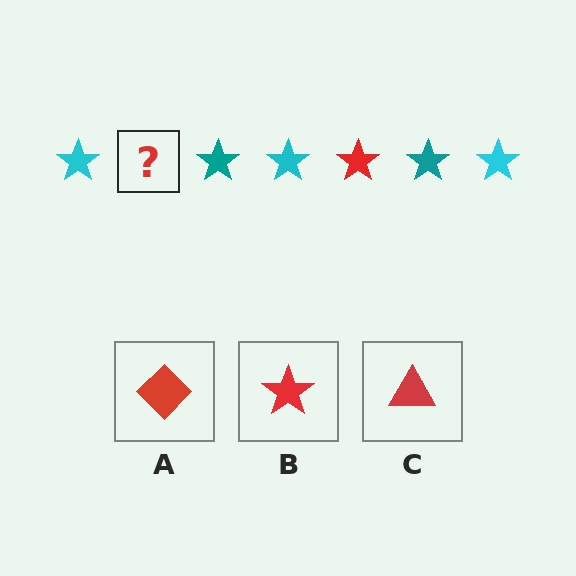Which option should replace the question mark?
Option B.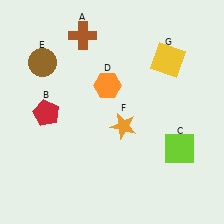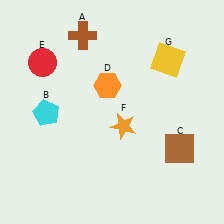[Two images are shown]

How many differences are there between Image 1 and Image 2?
There are 3 differences between the two images.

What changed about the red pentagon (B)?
In Image 1, B is red. In Image 2, it changed to cyan.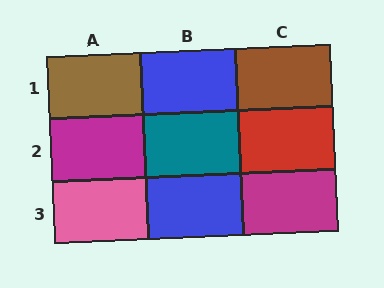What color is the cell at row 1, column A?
Brown.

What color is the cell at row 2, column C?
Red.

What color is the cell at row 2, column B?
Teal.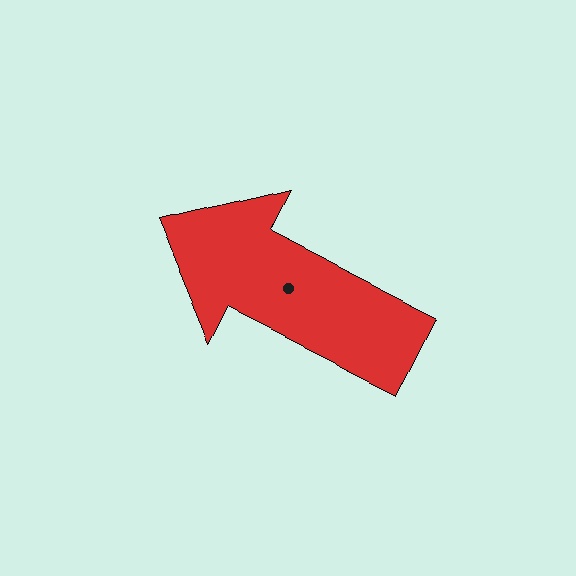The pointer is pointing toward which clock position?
Roughly 10 o'clock.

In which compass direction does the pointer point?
Northwest.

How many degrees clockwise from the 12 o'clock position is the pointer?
Approximately 297 degrees.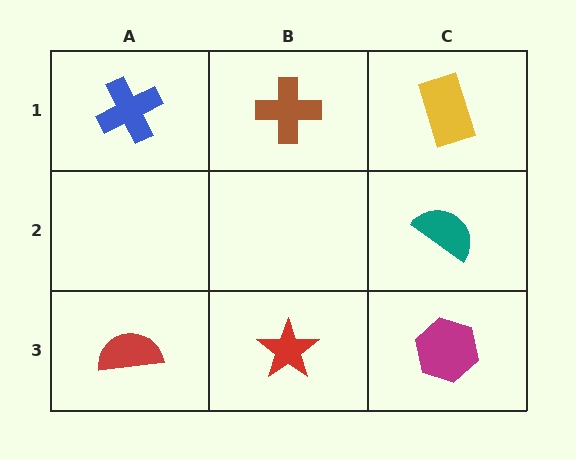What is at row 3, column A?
A red semicircle.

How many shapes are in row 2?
1 shape.